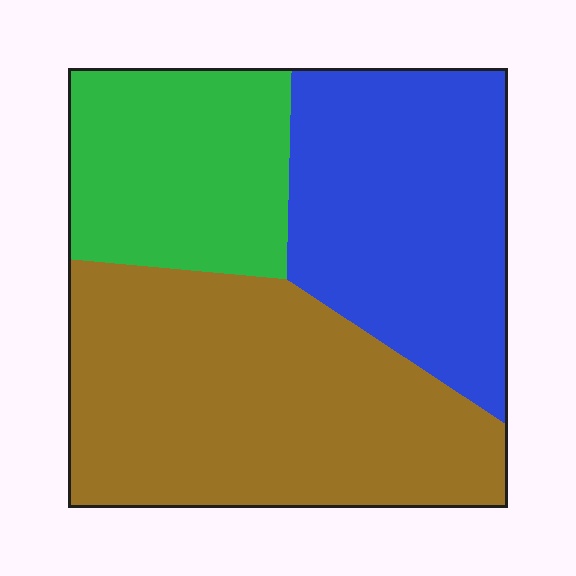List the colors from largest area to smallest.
From largest to smallest: brown, blue, green.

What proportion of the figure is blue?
Blue takes up about one third (1/3) of the figure.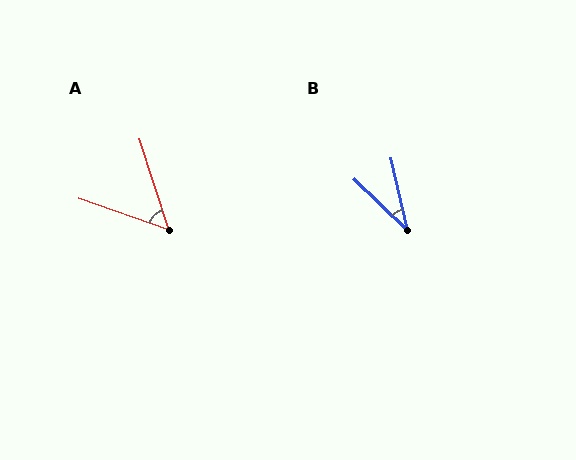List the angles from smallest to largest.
B (33°), A (53°).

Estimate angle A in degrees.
Approximately 53 degrees.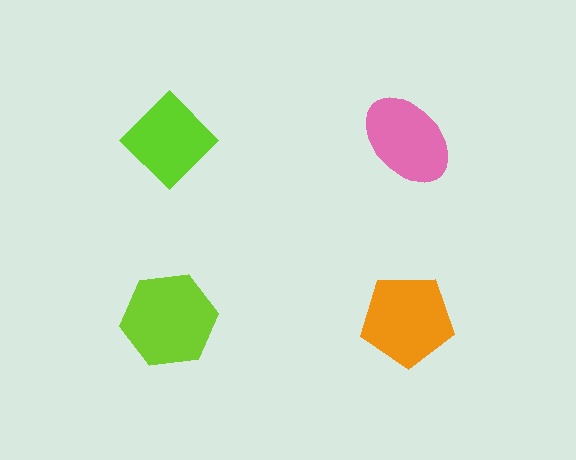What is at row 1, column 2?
A pink ellipse.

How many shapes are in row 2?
2 shapes.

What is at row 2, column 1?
A lime hexagon.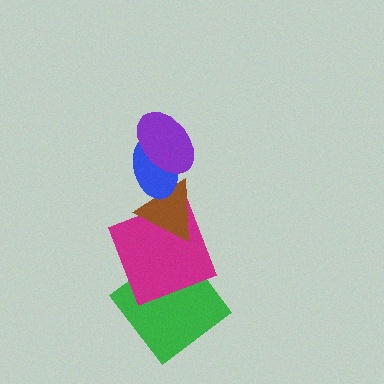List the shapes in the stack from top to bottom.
From top to bottom: the purple ellipse, the blue ellipse, the brown triangle, the magenta square, the green diamond.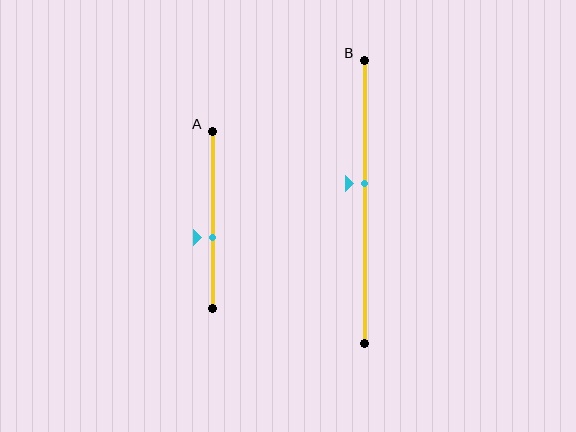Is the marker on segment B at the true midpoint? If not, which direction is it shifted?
No, the marker on segment B is shifted upward by about 6% of the segment length.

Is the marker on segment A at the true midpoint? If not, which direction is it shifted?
No, the marker on segment A is shifted downward by about 10% of the segment length.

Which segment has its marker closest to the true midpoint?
Segment B has its marker closest to the true midpoint.